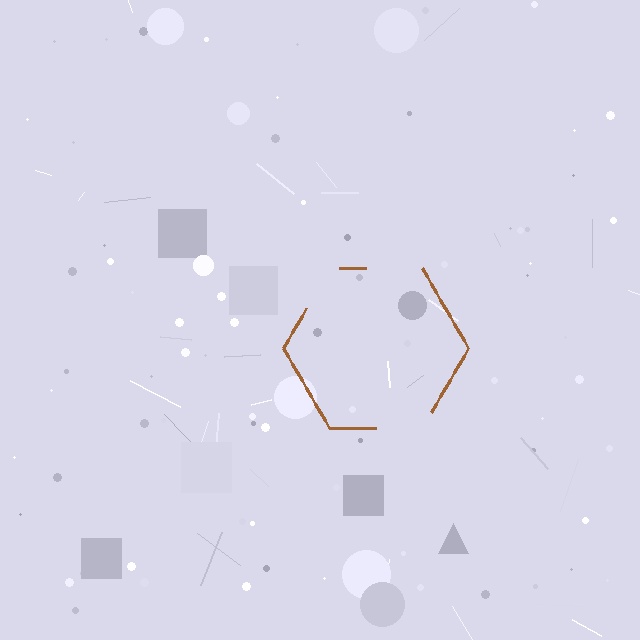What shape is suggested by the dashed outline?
The dashed outline suggests a hexagon.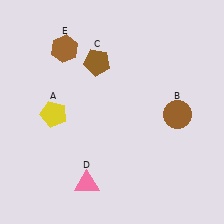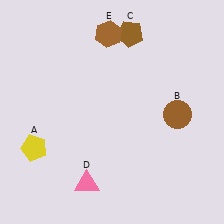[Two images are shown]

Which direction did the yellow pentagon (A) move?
The yellow pentagon (A) moved down.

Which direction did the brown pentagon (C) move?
The brown pentagon (C) moved right.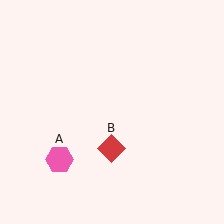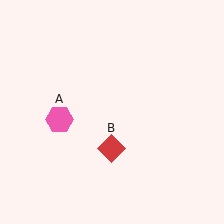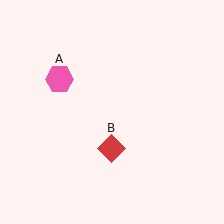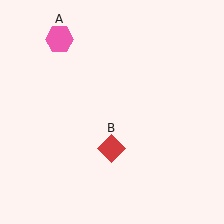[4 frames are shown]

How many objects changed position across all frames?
1 object changed position: pink hexagon (object A).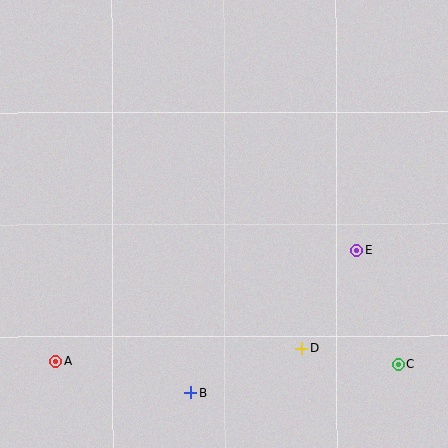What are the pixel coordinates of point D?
Point D is at (302, 348).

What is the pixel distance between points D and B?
The distance between D and B is 120 pixels.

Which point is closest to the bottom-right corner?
Point C is closest to the bottom-right corner.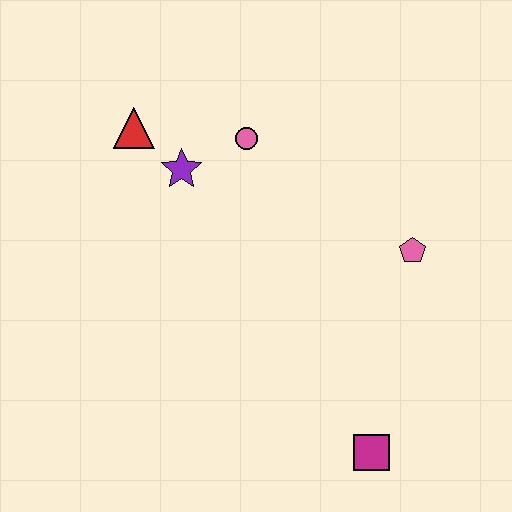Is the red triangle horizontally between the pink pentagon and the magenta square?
No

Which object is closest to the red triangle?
The purple star is closest to the red triangle.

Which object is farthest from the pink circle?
The magenta square is farthest from the pink circle.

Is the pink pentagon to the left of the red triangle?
No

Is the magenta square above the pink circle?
No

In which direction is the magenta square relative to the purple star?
The magenta square is below the purple star.